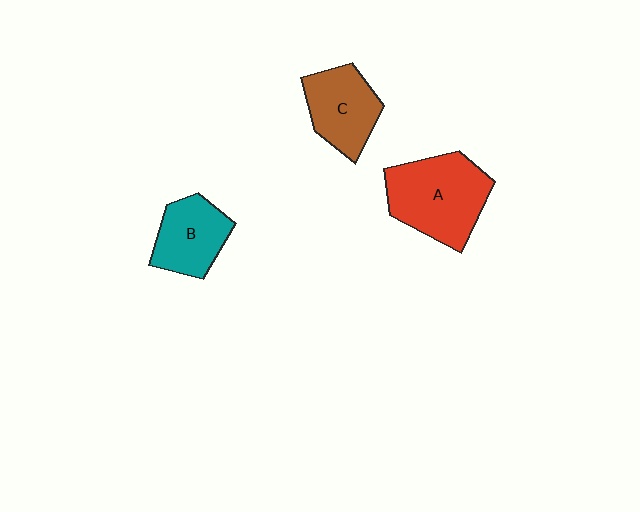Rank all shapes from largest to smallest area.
From largest to smallest: A (red), C (brown), B (teal).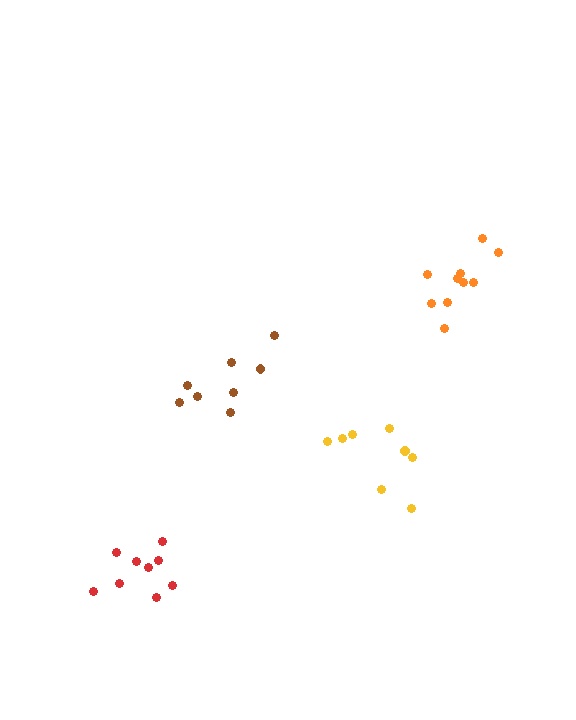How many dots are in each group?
Group 1: 9 dots, Group 2: 8 dots, Group 3: 8 dots, Group 4: 10 dots (35 total).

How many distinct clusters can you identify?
There are 4 distinct clusters.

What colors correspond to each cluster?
The clusters are colored: red, yellow, brown, orange.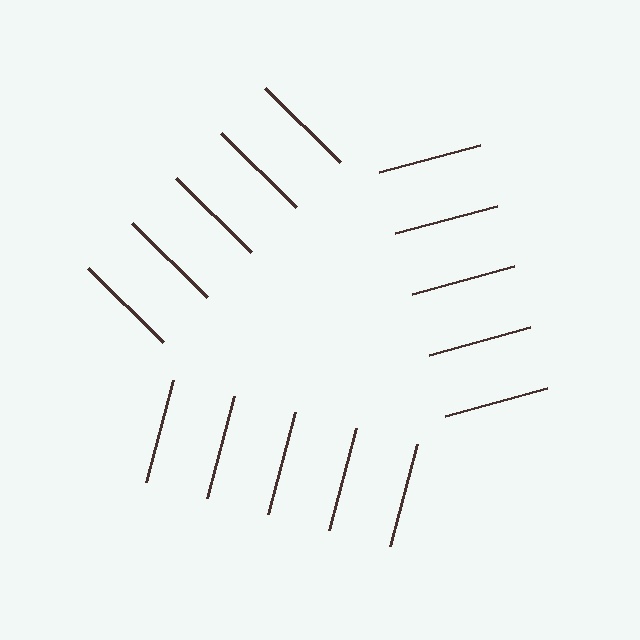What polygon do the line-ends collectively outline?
An illusory triangle — the line segments terminate on its edges but no continuous stroke is drawn.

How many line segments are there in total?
15 — 5 along each of the 3 edges.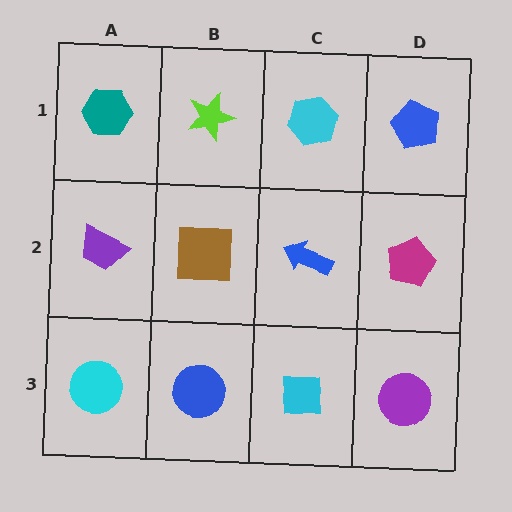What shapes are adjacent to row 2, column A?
A teal hexagon (row 1, column A), a cyan circle (row 3, column A), a brown square (row 2, column B).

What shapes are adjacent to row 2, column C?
A cyan hexagon (row 1, column C), a cyan square (row 3, column C), a brown square (row 2, column B), a magenta pentagon (row 2, column D).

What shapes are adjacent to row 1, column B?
A brown square (row 2, column B), a teal hexagon (row 1, column A), a cyan hexagon (row 1, column C).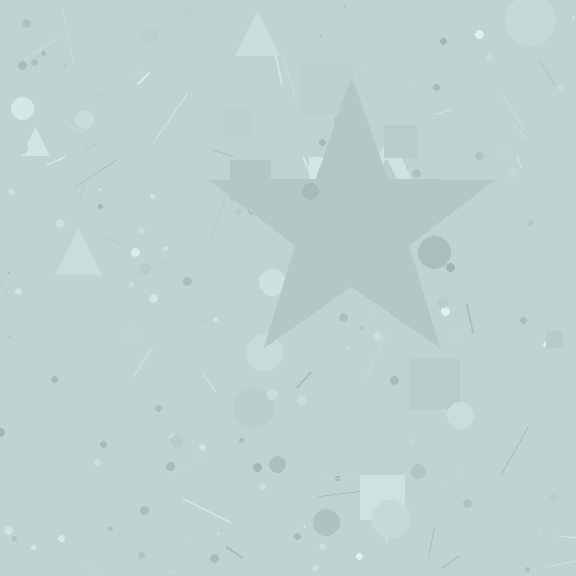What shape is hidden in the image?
A star is hidden in the image.